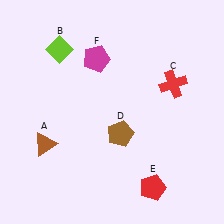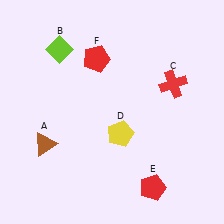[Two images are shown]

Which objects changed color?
D changed from brown to yellow. F changed from magenta to red.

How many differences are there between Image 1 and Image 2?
There are 2 differences between the two images.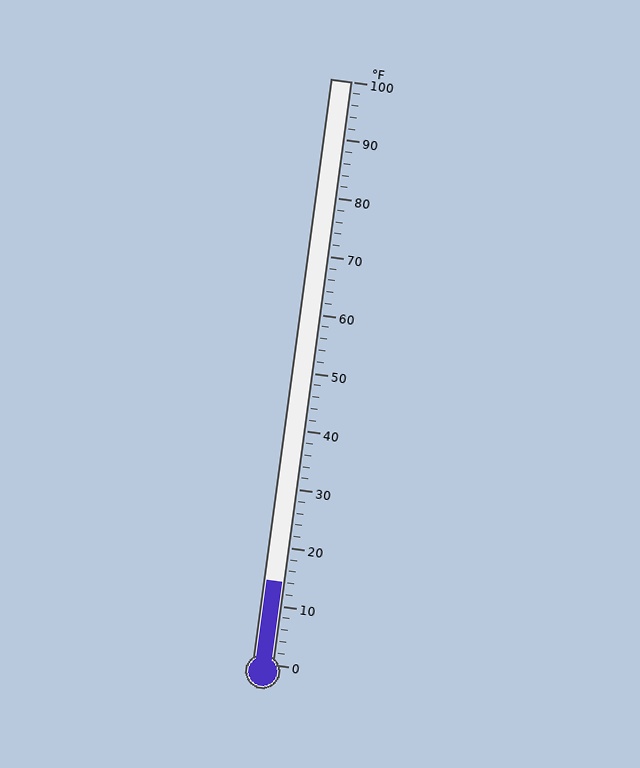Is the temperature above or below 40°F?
The temperature is below 40°F.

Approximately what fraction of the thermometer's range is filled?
The thermometer is filled to approximately 15% of its range.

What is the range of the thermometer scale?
The thermometer scale ranges from 0°F to 100°F.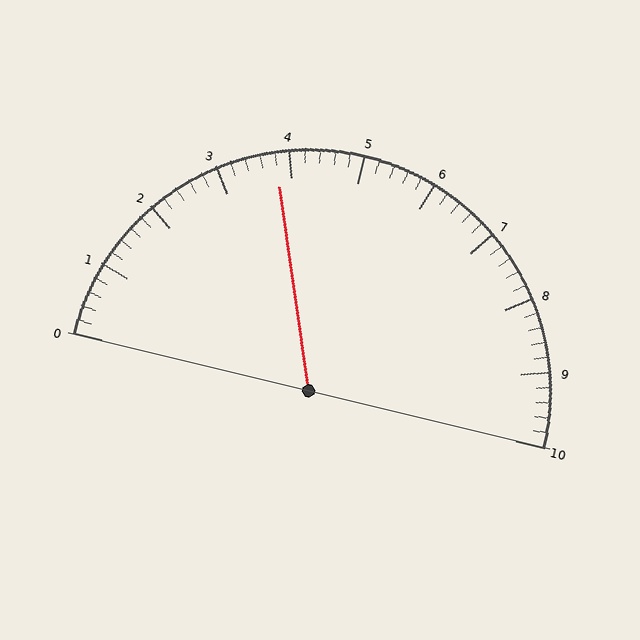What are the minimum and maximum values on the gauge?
The gauge ranges from 0 to 10.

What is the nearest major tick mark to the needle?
The nearest major tick mark is 4.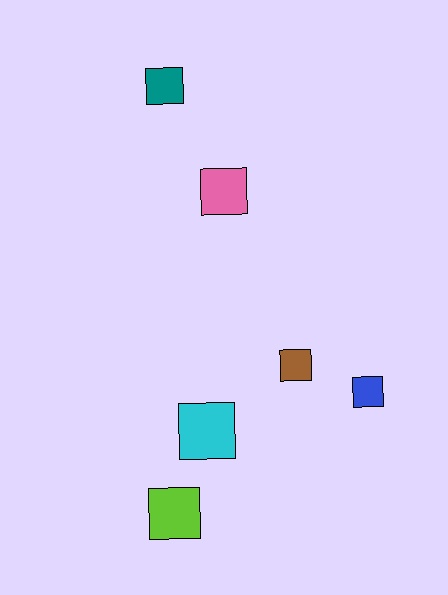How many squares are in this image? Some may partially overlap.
There are 6 squares.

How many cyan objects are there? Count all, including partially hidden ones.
There is 1 cyan object.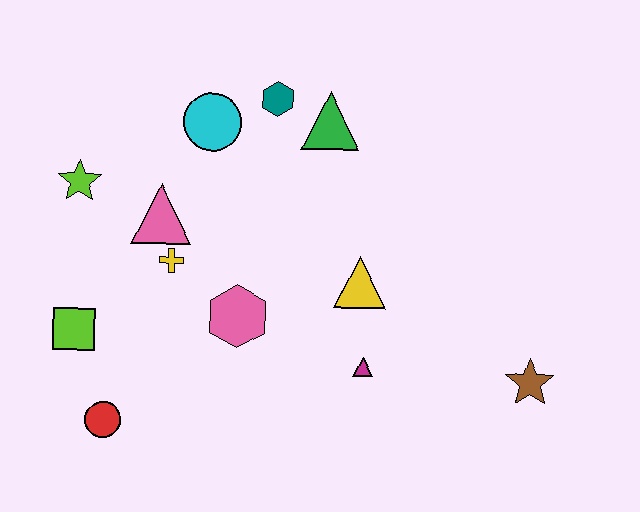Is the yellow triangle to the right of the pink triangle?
Yes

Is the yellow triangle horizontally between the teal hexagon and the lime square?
No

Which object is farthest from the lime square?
The brown star is farthest from the lime square.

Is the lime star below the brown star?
No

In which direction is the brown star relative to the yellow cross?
The brown star is to the right of the yellow cross.